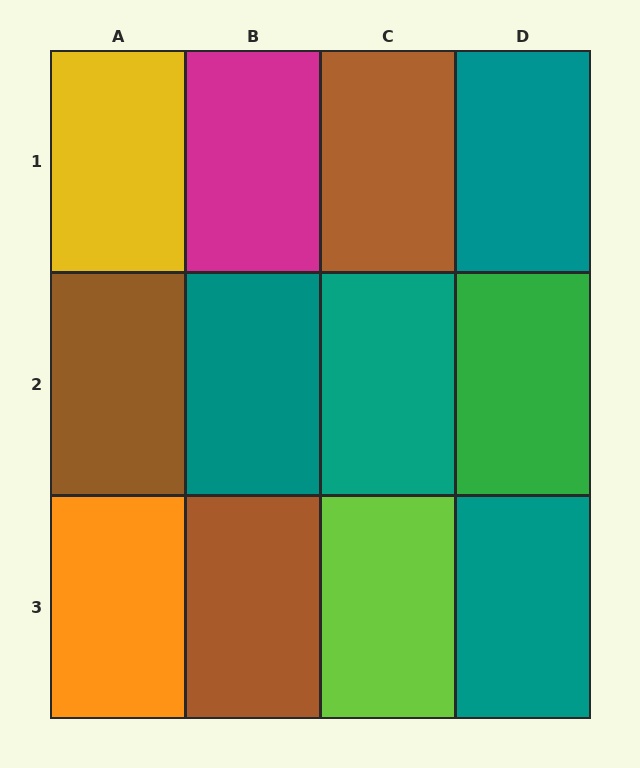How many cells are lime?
1 cell is lime.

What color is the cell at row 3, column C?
Lime.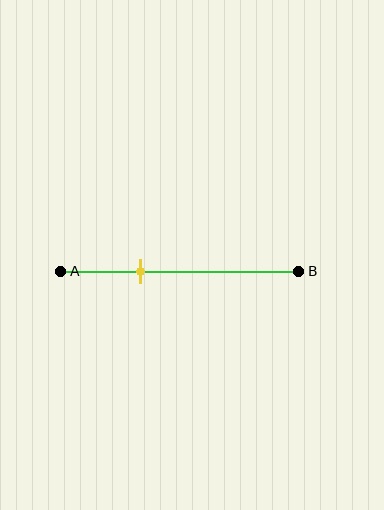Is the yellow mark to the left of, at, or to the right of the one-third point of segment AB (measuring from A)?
The yellow mark is approximately at the one-third point of segment AB.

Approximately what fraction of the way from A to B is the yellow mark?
The yellow mark is approximately 35% of the way from A to B.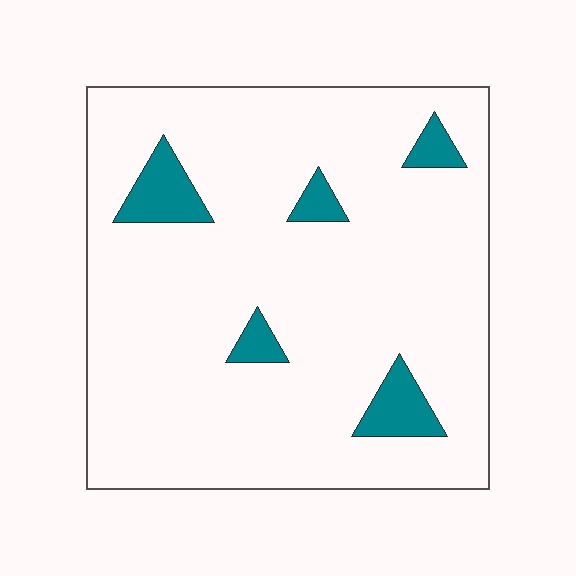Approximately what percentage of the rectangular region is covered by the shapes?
Approximately 10%.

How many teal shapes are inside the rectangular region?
5.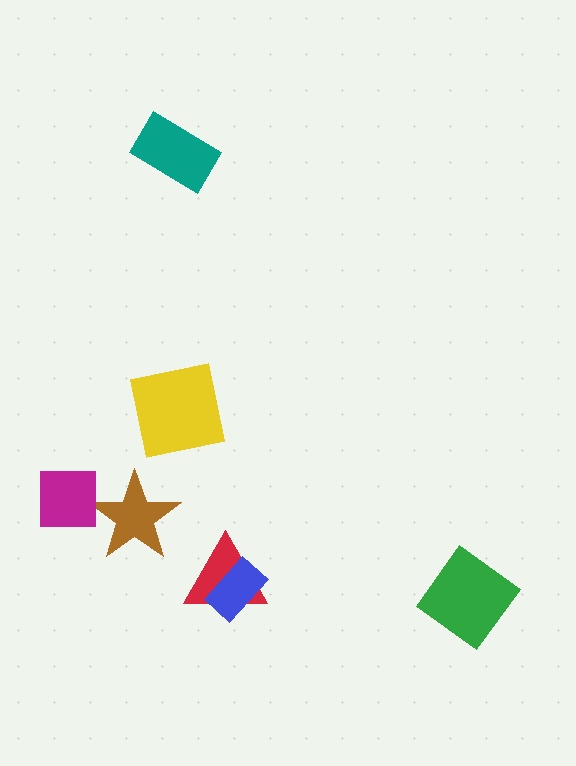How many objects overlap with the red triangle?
1 object overlaps with the red triangle.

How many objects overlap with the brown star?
0 objects overlap with the brown star.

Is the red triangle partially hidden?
Yes, it is partially covered by another shape.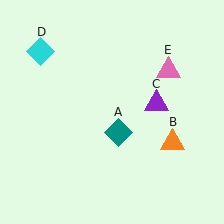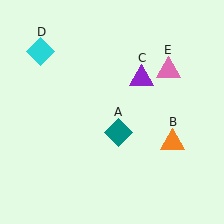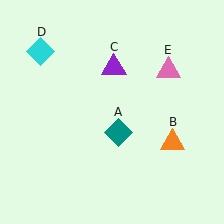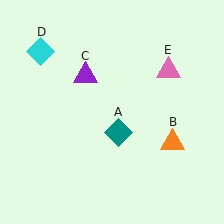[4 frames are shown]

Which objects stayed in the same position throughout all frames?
Teal diamond (object A) and orange triangle (object B) and cyan diamond (object D) and pink triangle (object E) remained stationary.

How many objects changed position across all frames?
1 object changed position: purple triangle (object C).